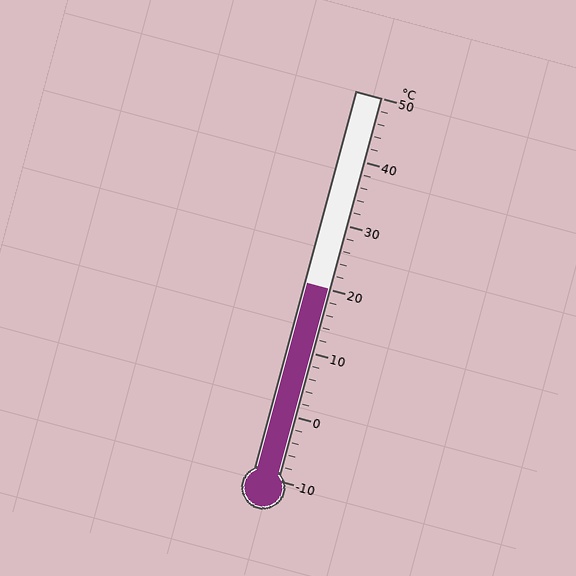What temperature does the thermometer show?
The thermometer shows approximately 20°C.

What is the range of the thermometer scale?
The thermometer scale ranges from -10°C to 50°C.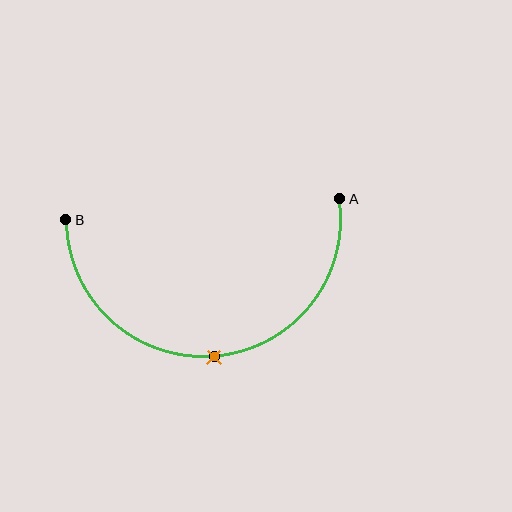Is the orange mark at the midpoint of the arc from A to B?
Yes. The orange mark lies on the arc at equal arc-length from both A and B — it is the arc midpoint.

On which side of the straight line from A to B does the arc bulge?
The arc bulges below the straight line connecting A and B.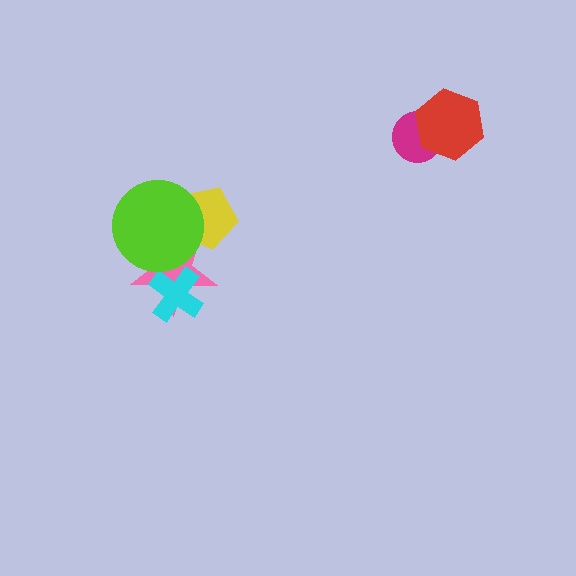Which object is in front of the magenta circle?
The red hexagon is in front of the magenta circle.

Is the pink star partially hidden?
Yes, it is partially covered by another shape.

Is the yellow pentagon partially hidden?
Yes, it is partially covered by another shape.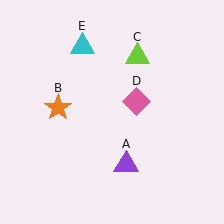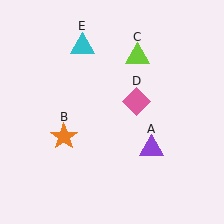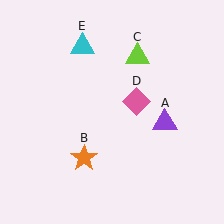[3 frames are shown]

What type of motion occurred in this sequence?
The purple triangle (object A), orange star (object B) rotated counterclockwise around the center of the scene.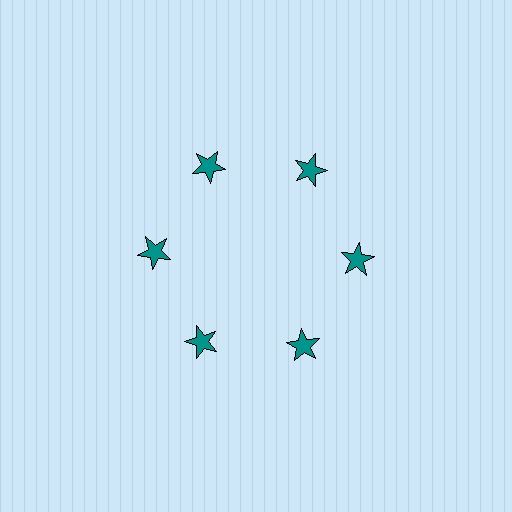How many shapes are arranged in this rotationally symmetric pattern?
There are 6 shapes, arranged in 6 groups of 1.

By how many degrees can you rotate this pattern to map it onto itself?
The pattern maps onto itself every 60 degrees of rotation.